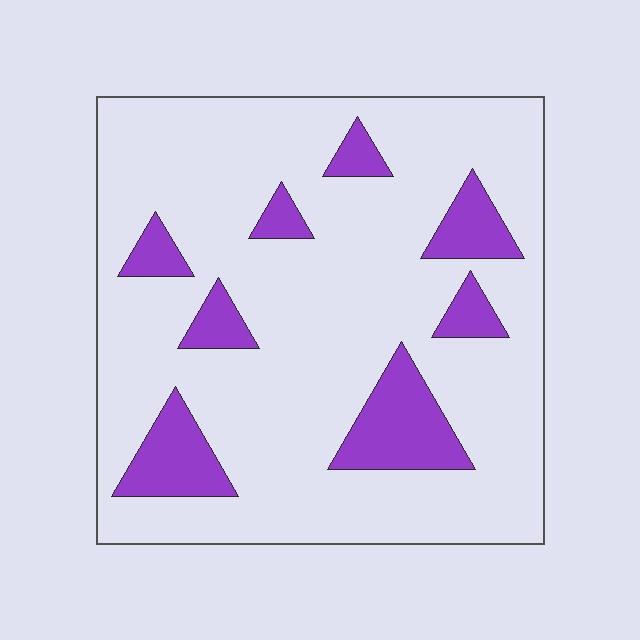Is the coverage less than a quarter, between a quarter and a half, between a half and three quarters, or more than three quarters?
Less than a quarter.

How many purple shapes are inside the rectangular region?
8.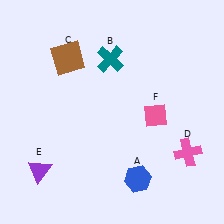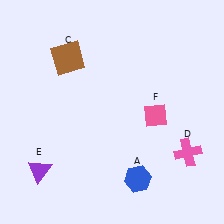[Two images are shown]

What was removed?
The teal cross (B) was removed in Image 2.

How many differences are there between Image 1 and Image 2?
There is 1 difference between the two images.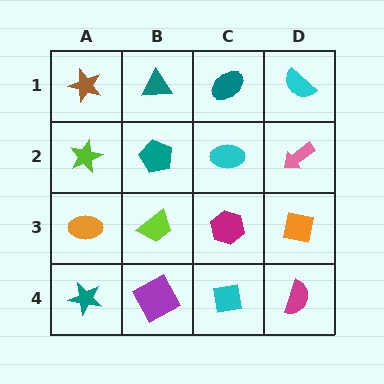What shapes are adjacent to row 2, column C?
A teal ellipse (row 1, column C), a magenta hexagon (row 3, column C), a teal pentagon (row 2, column B), a pink arrow (row 2, column D).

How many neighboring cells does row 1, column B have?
3.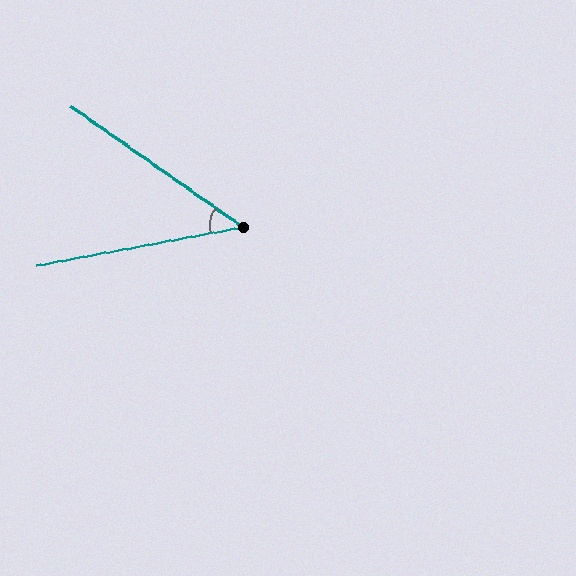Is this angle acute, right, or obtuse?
It is acute.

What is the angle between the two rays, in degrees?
Approximately 46 degrees.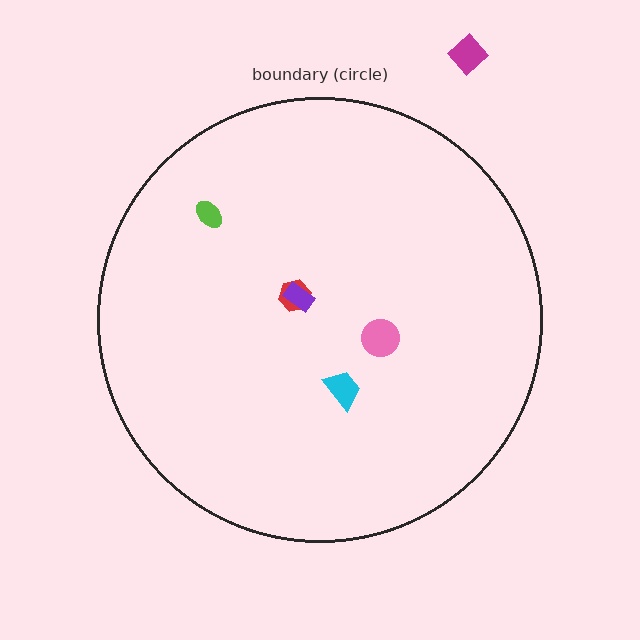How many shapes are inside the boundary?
5 inside, 1 outside.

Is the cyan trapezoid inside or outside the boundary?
Inside.